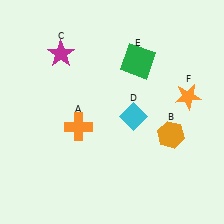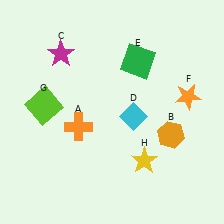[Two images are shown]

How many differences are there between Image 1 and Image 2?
There are 2 differences between the two images.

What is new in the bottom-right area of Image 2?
A yellow star (H) was added in the bottom-right area of Image 2.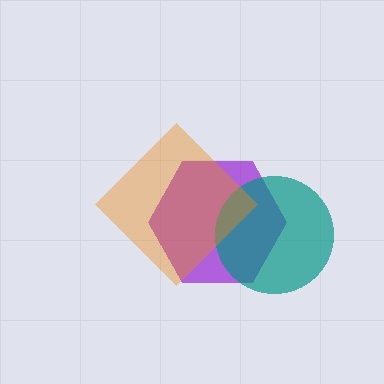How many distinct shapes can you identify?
There are 3 distinct shapes: a purple hexagon, a teal circle, an orange diamond.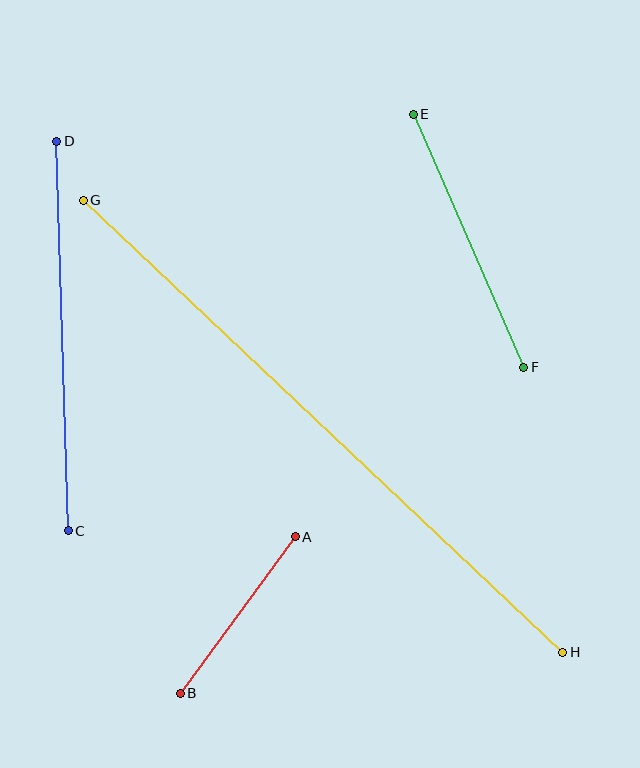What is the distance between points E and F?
The distance is approximately 276 pixels.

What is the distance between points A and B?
The distance is approximately 194 pixels.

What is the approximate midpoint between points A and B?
The midpoint is at approximately (238, 615) pixels.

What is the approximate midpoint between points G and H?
The midpoint is at approximately (323, 426) pixels.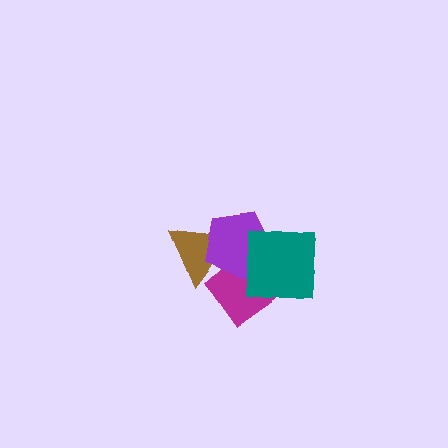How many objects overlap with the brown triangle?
2 objects overlap with the brown triangle.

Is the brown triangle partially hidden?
Yes, it is partially covered by another shape.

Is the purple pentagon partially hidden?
Yes, it is partially covered by another shape.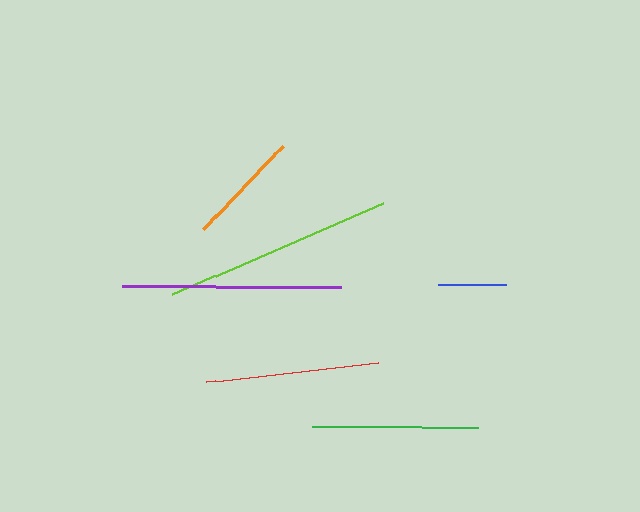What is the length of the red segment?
The red segment is approximately 173 pixels long.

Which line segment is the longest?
The lime line is the longest at approximately 230 pixels.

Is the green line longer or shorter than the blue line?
The green line is longer than the blue line.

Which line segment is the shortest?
The blue line is the shortest at approximately 68 pixels.